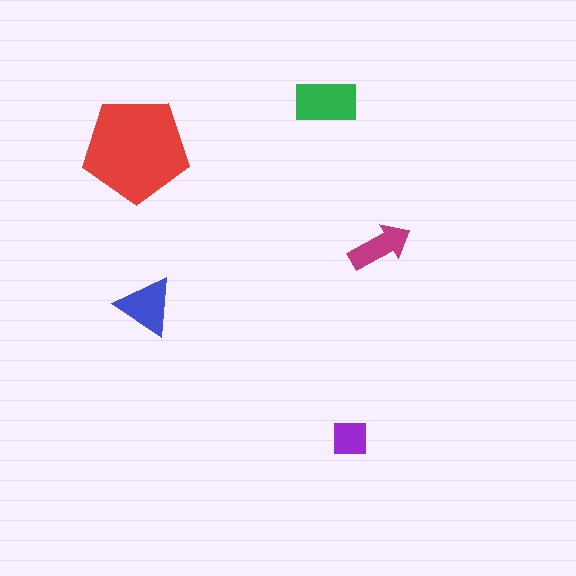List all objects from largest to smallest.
The red pentagon, the green rectangle, the blue triangle, the magenta arrow, the purple square.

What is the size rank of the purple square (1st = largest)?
5th.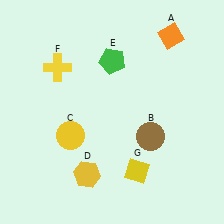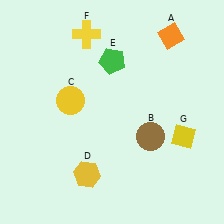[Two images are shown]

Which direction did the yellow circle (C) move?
The yellow circle (C) moved up.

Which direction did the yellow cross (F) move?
The yellow cross (F) moved up.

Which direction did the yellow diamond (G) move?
The yellow diamond (G) moved right.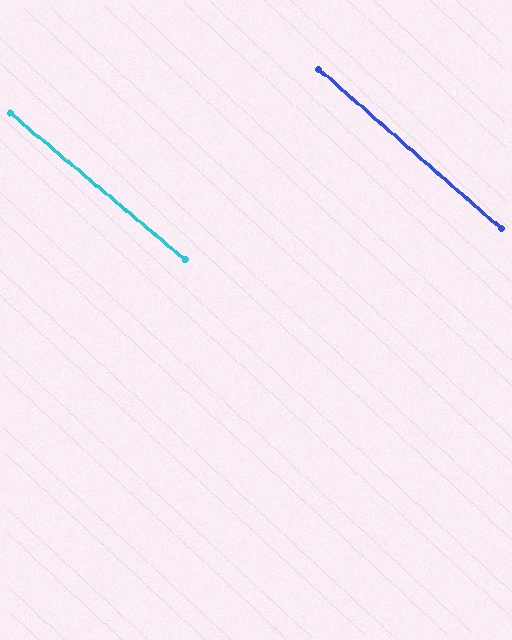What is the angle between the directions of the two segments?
Approximately 1 degree.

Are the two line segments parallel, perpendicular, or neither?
Parallel — their directions differ by only 1.2°.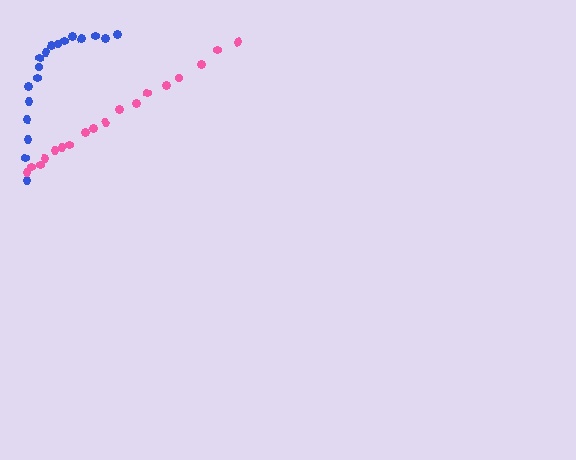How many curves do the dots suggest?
There are 2 distinct paths.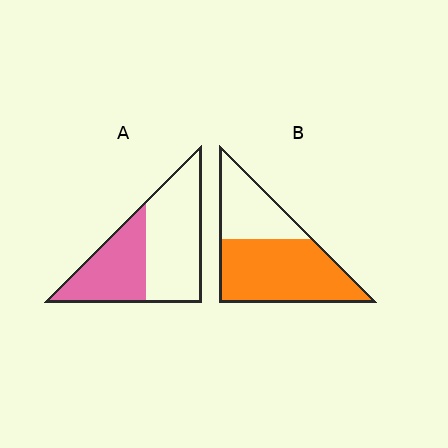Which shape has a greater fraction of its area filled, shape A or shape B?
Shape B.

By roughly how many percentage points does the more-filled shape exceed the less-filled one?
By roughly 25 percentage points (B over A).